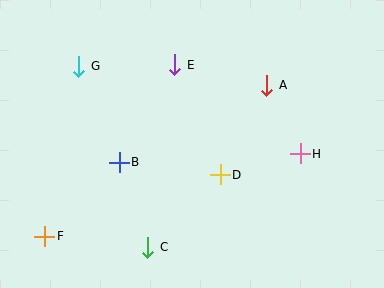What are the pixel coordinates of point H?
Point H is at (300, 154).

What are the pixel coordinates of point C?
Point C is at (148, 247).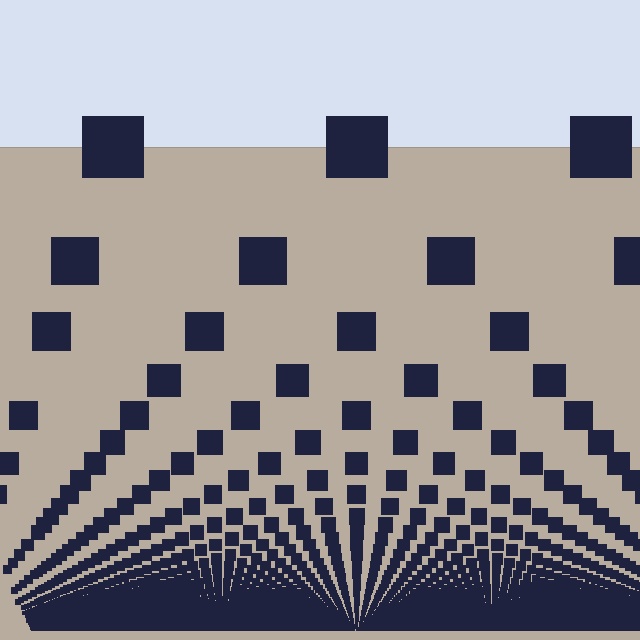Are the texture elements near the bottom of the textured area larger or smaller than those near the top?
Smaller. The gradient is inverted — elements near the bottom are smaller and denser.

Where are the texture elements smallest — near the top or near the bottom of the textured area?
Near the bottom.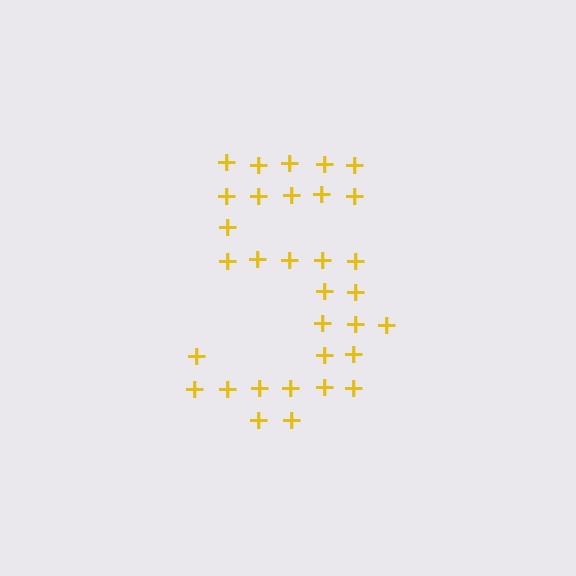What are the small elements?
The small elements are plus signs.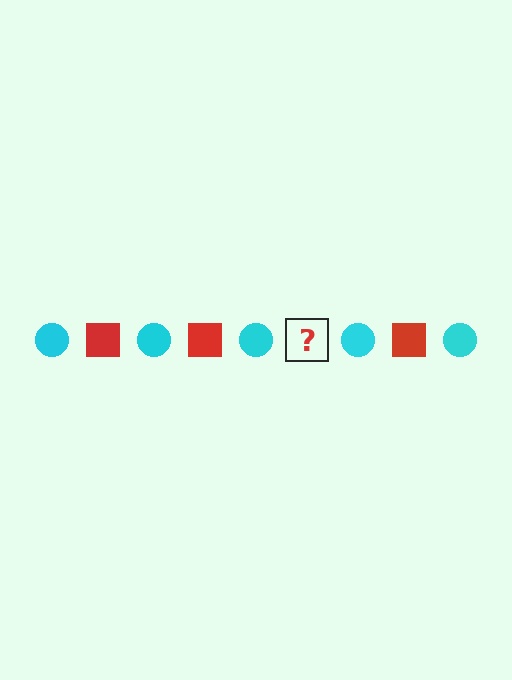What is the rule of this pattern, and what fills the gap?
The rule is that the pattern alternates between cyan circle and red square. The gap should be filled with a red square.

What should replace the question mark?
The question mark should be replaced with a red square.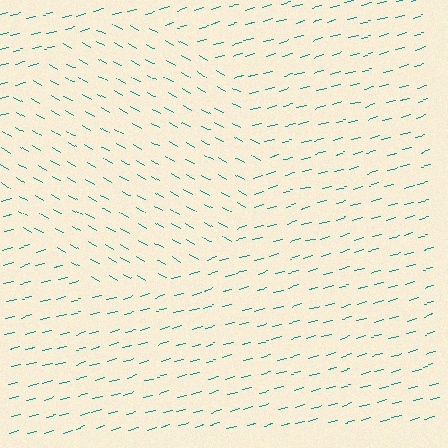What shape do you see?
I see a circle.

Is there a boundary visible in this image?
Yes, there is a texture boundary formed by a change in line orientation.